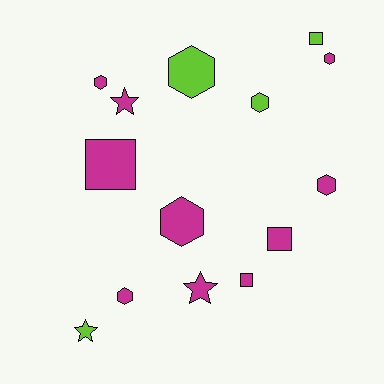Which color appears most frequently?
Magenta, with 10 objects.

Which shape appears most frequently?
Hexagon, with 7 objects.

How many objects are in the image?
There are 14 objects.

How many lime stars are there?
There is 1 lime star.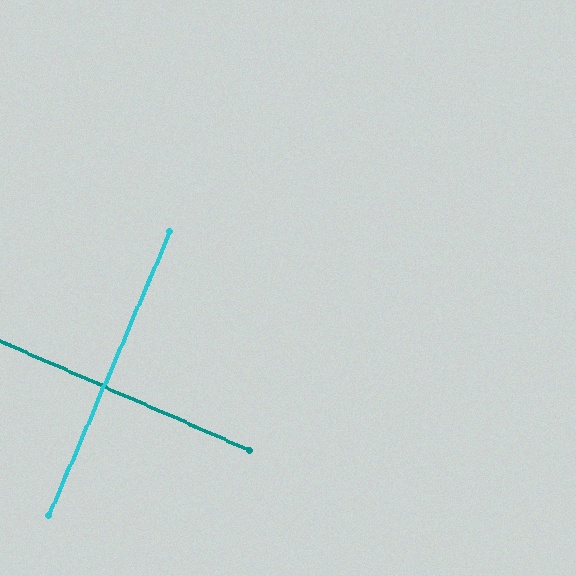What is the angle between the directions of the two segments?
Approximately 89 degrees.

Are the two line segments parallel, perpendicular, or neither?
Perpendicular — they meet at approximately 89°.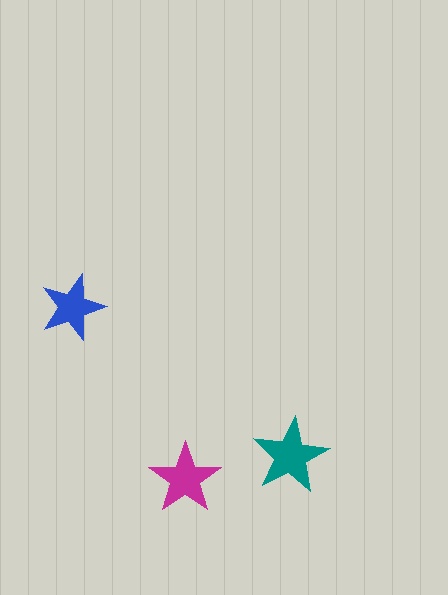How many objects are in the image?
There are 3 objects in the image.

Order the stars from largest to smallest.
the teal one, the magenta one, the blue one.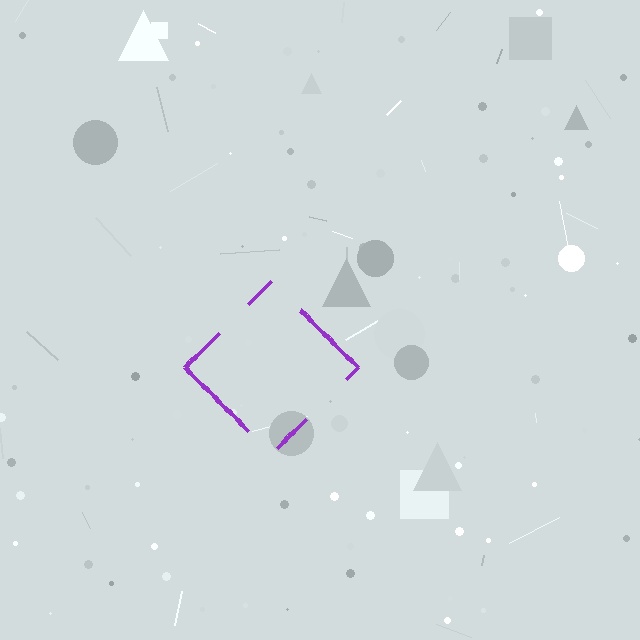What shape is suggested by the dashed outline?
The dashed outline suggests a diamond.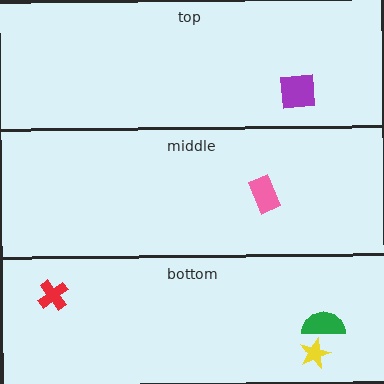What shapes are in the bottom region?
The yellow star, the green semicircle, the red cross.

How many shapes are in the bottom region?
3.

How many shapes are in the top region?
1.